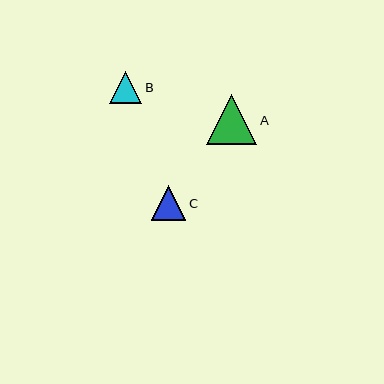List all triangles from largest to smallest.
From largest to smallest: A, C, B.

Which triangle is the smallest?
Triangle B is the smallest with a size of approximately 32 pixels.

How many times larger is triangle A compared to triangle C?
Triangle A is approximately 1.5 times the size of triangle C.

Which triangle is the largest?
Triangle A is the largest with a size of approximately 50 pixels.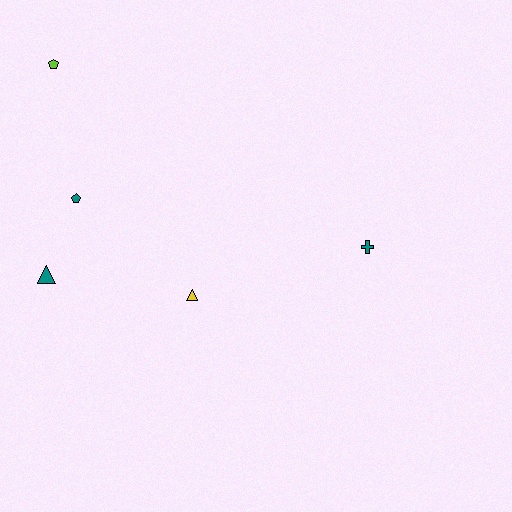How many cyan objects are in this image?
There are no cyan objects.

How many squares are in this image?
There are no squares.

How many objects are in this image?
There are 5 objects.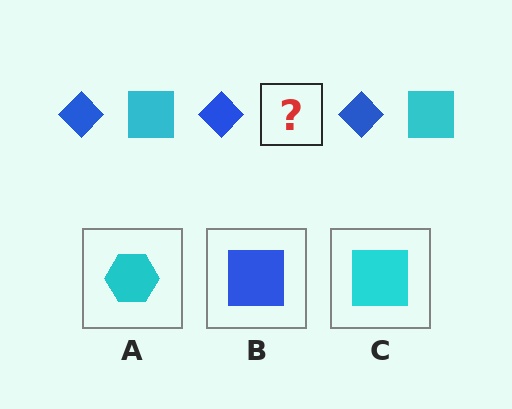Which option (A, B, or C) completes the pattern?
C.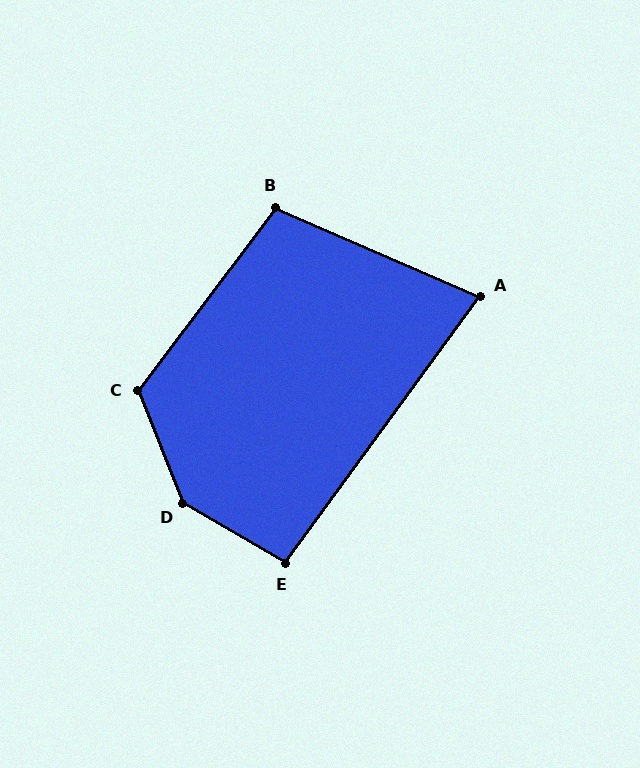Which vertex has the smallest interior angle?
A, at approximately 77 degrees.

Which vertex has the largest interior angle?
D, at approximately 141 degrees.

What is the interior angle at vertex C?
Approximately 122 degrees (obtuse).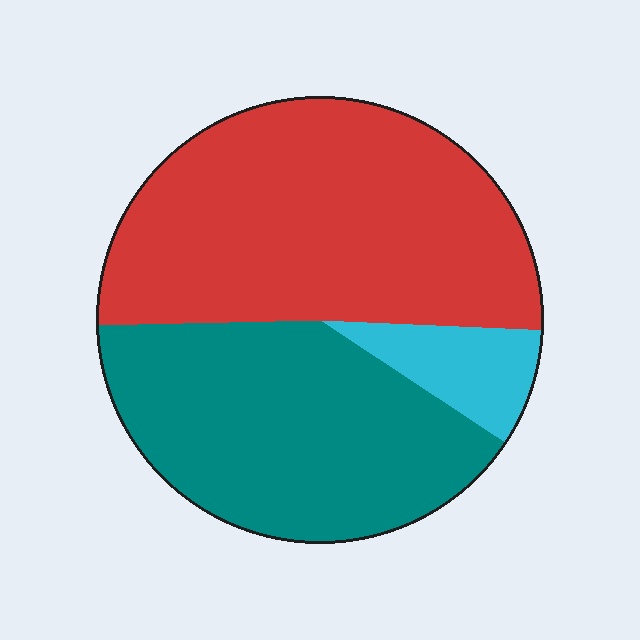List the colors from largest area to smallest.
From largest to smallest: red, teal, cyan.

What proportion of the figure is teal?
Teal takes up between a third and a half of the figure.